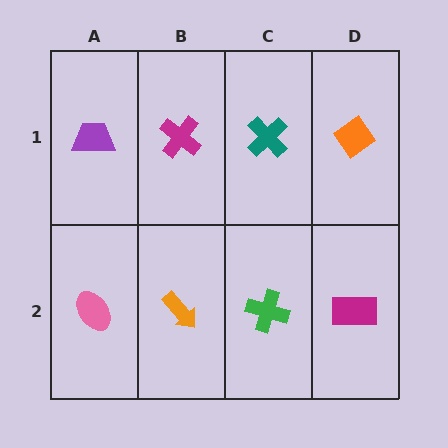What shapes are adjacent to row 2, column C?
A teal cross (row 1, column C), an orange arrow (row 2, column B), a magenta rectangle (row 2, column D).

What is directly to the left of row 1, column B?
A purple trapezoid.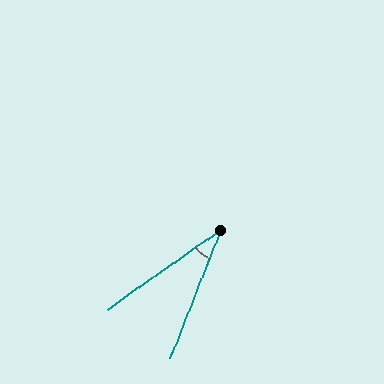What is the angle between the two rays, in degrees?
Approximately 33 degrees.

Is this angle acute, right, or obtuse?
It is acute.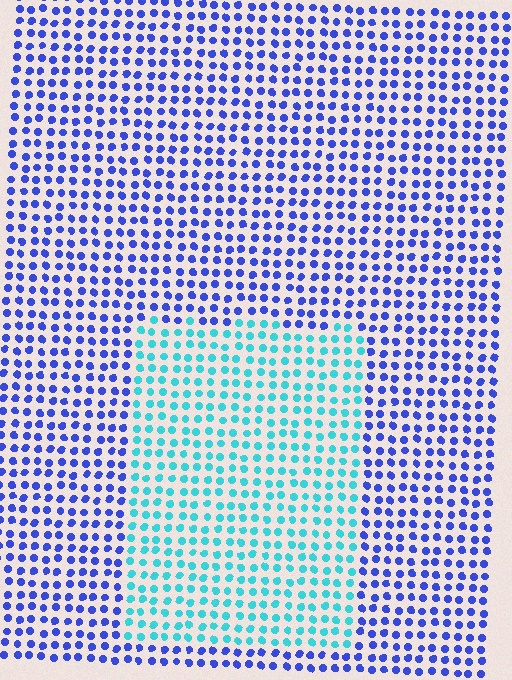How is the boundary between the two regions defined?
The boundary is defined purely by a slight shift in hue (about 52 degrees). Spacing, size, and orientation are identical on both sides.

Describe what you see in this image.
The image is filled with small blue elements in a uniform arrangement. A rectangle-shaped region is visible where the elements are tinted to a slightly different hue, forming a subtle color boundary.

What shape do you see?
I see a rectangle.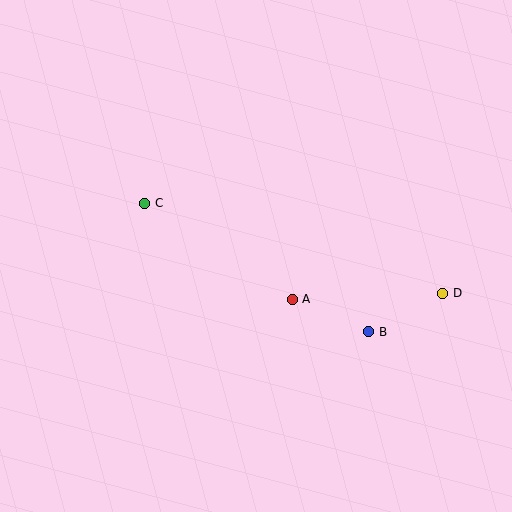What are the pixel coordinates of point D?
Point D is at (443, 293).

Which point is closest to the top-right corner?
Point D is closest to the top-right corner.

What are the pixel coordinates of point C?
Point C is at (145, 203).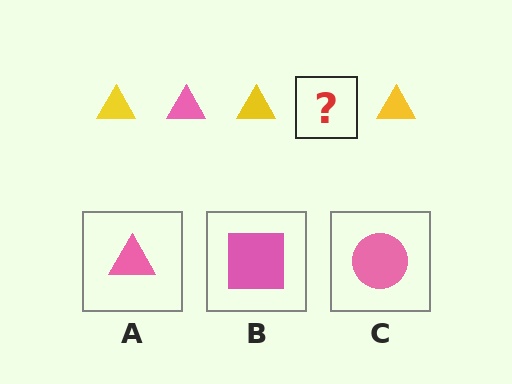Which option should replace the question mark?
Option A.